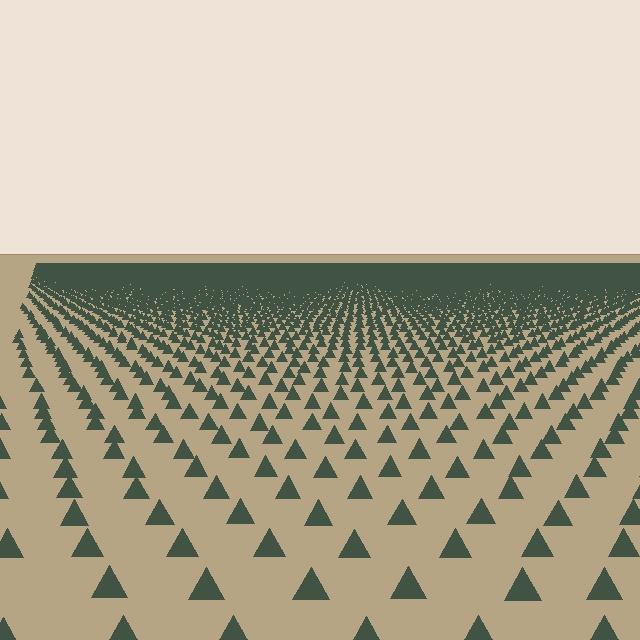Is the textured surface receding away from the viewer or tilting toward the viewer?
The surface is receding away from the viewer. Texture elements get smaller and denser toward the top.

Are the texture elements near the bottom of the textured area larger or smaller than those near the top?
Larger. Near the bottom, elements are closer to the viewer and appear at a bigger on-screen size.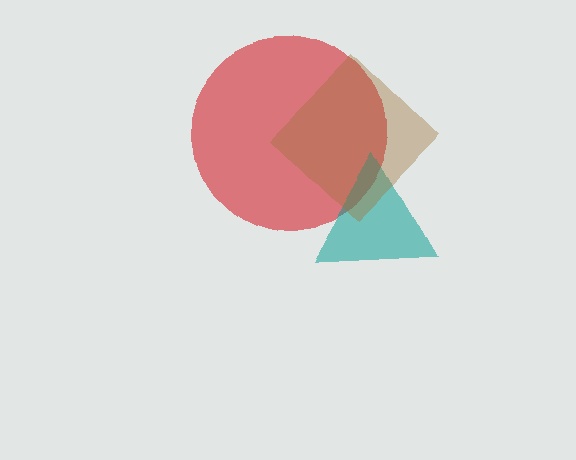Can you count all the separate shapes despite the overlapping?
Yes, there are 3 separate shapes.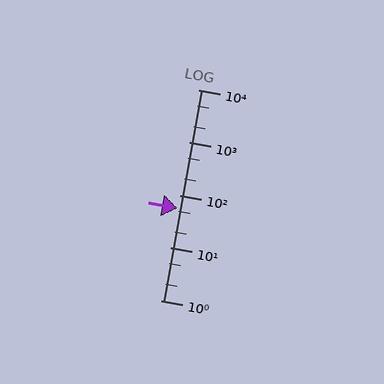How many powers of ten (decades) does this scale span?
The scale spans 4 decades, from 1 to 10000.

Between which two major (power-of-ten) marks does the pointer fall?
The pointer is between 10 and 100.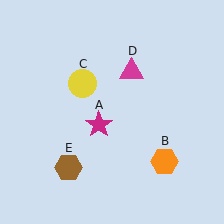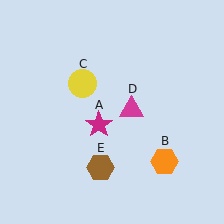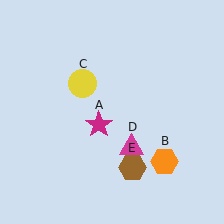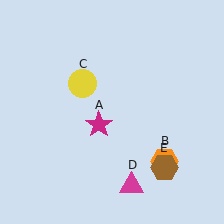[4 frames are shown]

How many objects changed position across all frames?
2 objects changed position: magenta triangle (object D), brown hexagon (object E).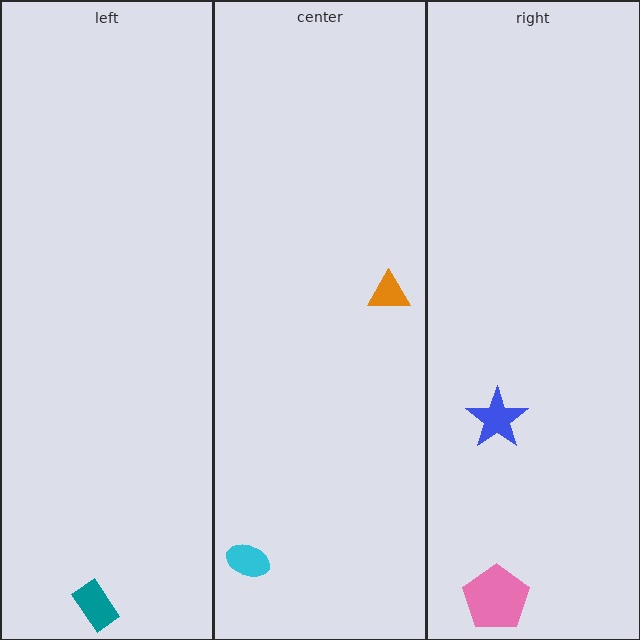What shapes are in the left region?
The teal rectangle.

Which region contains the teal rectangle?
The left region.